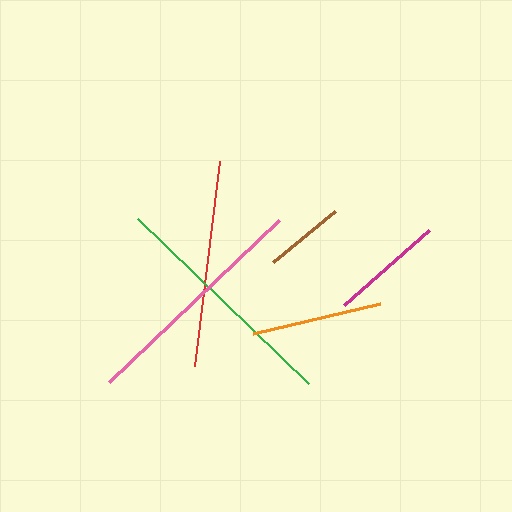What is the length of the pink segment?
The pink segment is approximately 234 pixels long.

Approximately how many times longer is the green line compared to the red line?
The green line is approximately 1.1 times the length of the red line.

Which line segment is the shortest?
The brown line is the shortest at approximately 81 pixels.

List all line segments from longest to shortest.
From longest to shortest: green, pink, red, orange, magenta, brown.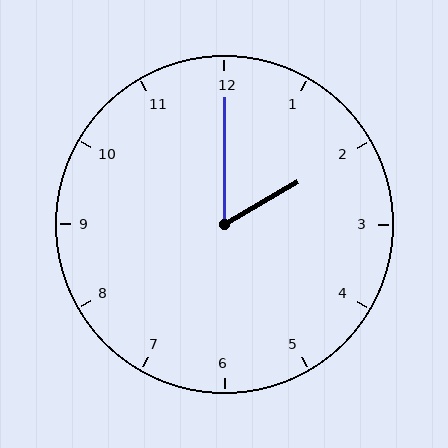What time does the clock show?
2:00.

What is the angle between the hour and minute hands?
Approximately 60 degrees.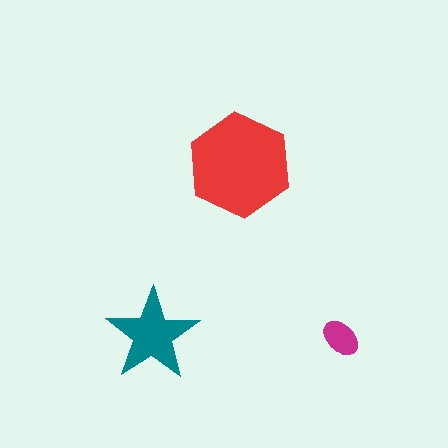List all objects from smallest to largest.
The magenta ellipse, the teal star, the red hexagon.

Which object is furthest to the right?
The magenta ellipse is rightmost.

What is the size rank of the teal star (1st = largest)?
2nd.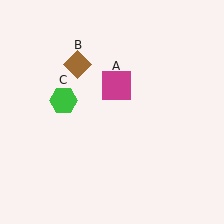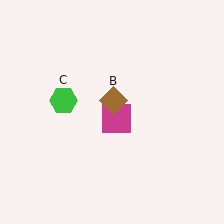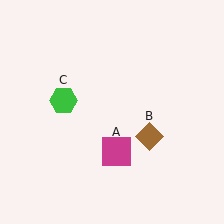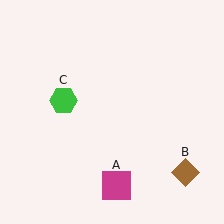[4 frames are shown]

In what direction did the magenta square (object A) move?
The magenta square (object A) moved down.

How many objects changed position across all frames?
2 objects changed position: magenta square (object A), brown diamond (object B).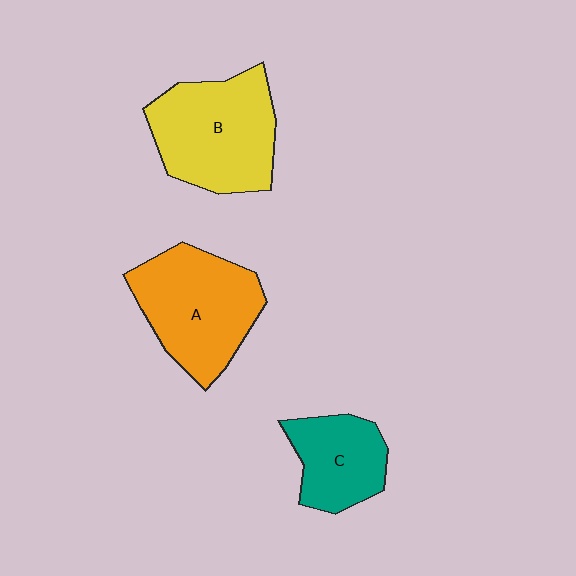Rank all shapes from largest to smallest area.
From largest to smallest: B (yellow), A (orange), C (teal).